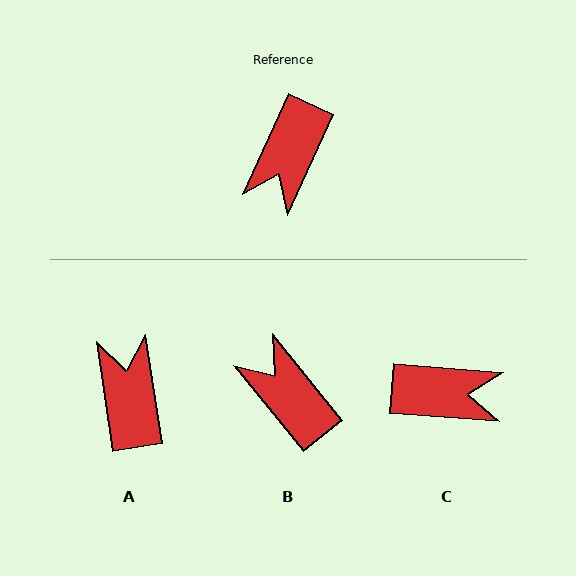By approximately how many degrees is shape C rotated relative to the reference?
Approximately 110 degrees counter-clockwise.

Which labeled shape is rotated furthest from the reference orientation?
A, about 147 degrees away.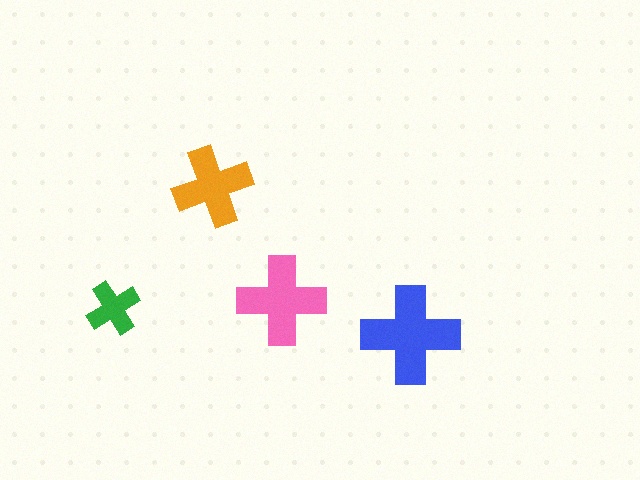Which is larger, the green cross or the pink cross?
The pink one.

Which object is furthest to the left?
The green cross is leftmost.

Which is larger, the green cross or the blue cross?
The blue one.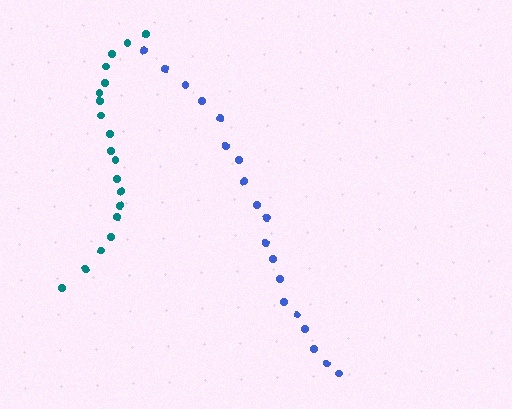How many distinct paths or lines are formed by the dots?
There are 2 distinct paths.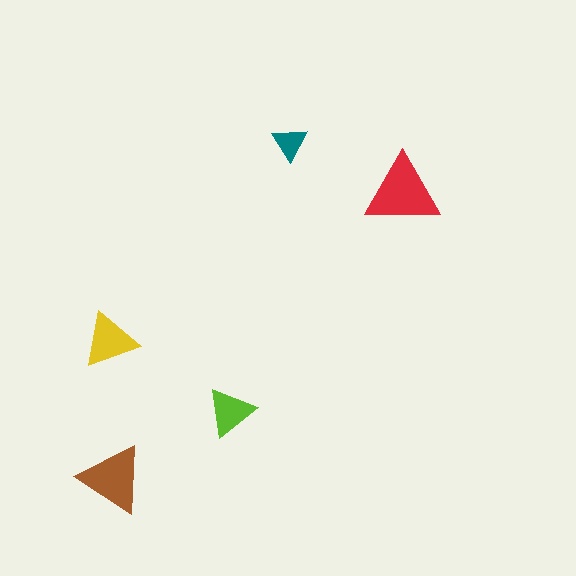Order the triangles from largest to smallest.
the red one, the brown one, the yellow one, the lime one, the teal one.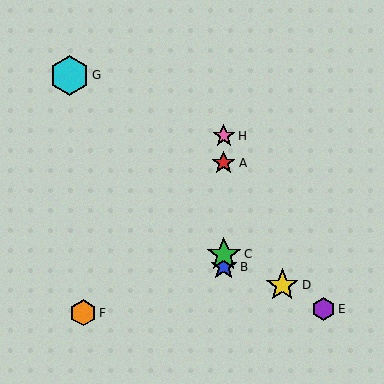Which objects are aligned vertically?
Objects A, B, C, H are aligned vertically.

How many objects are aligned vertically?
4 objects (A, B, C, H) are aligned vertically.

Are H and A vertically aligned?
Yes, both are at x≈224.